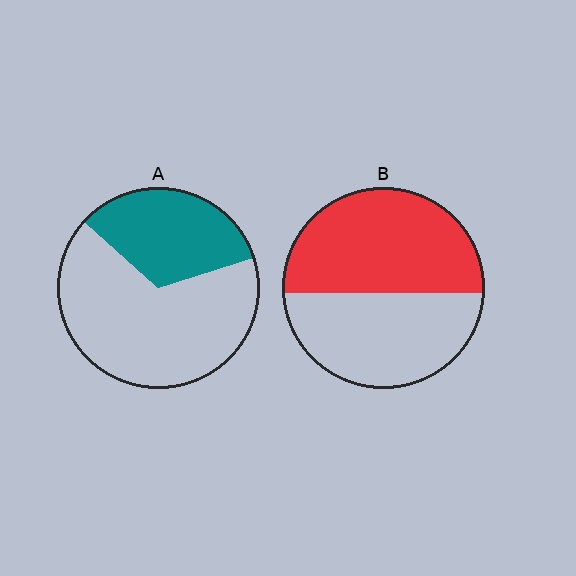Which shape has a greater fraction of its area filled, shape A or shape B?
Shape B.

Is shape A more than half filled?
No.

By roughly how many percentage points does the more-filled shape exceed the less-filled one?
By roughly 20 percentage points (B over A).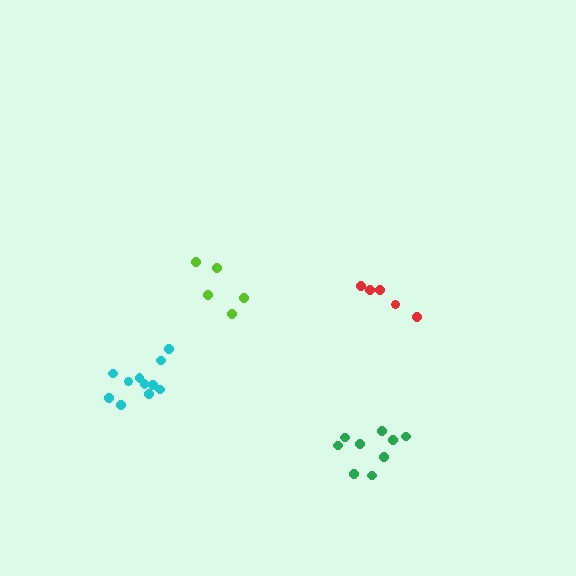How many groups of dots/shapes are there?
There are 4 groups.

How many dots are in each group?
Group 1: 11 dots, Group 2: 9 dots, Group 3: 5 dots, Group 4: 5 dots (30 total).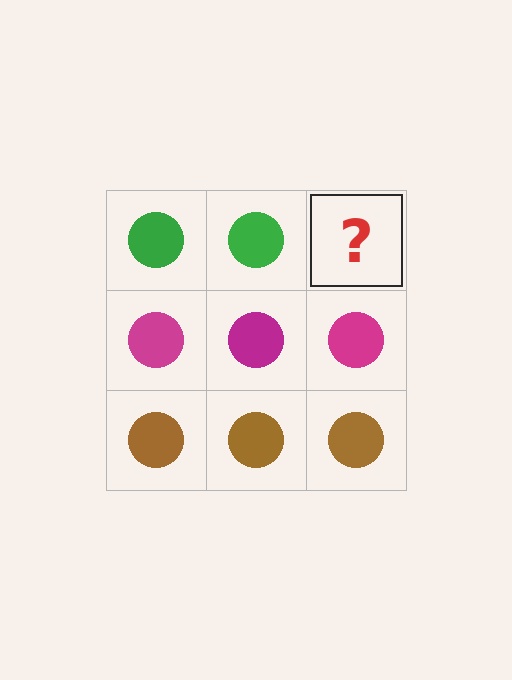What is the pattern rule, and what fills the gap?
The rule is that each row has a consistent color. The gap should be filled with a green circle.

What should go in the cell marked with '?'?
The missing cell should contain a green circle.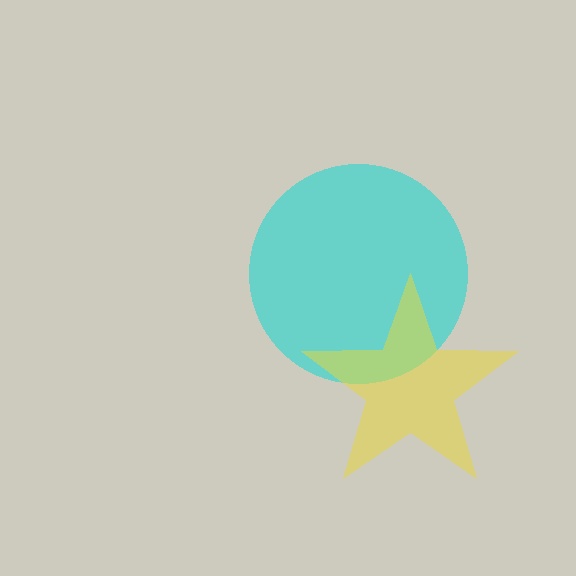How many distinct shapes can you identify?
There are 2 distinct shapes: a cyan circle, a yellow star.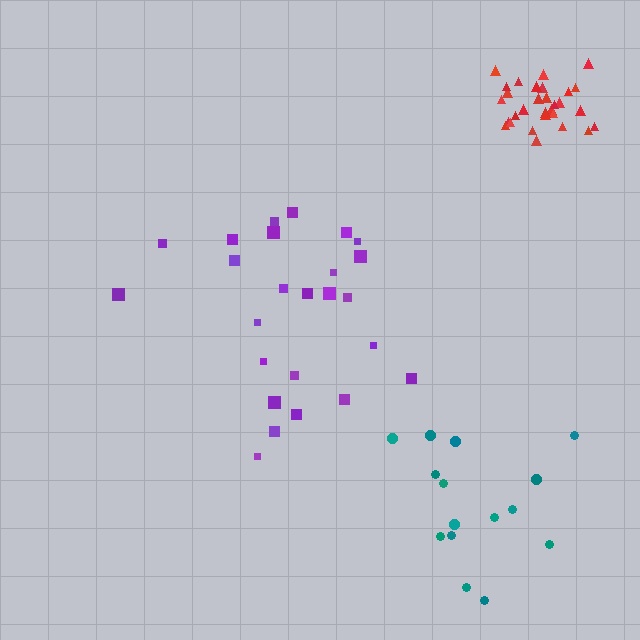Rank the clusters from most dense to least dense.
red, purple, teal.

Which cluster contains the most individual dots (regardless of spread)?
Red (30).